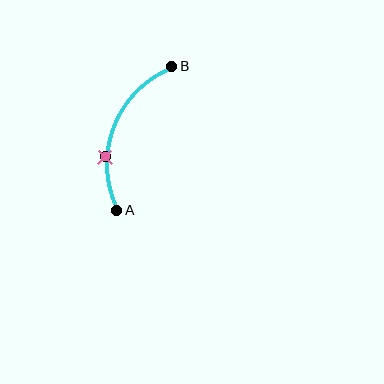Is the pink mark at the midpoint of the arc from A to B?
No. The pink mark lies on the arc but is closer to endpoint A. The arc midpoint would be at the point on the curve equidistant along the arc from both A and B.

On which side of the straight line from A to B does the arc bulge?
The arc bulges to the left of the straight line connecting A and B.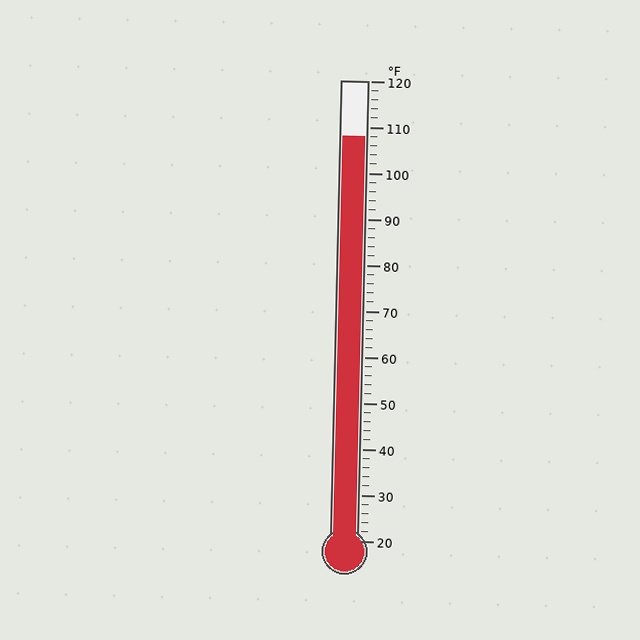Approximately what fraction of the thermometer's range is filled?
The thermometer is filled to approximately 90% of its range.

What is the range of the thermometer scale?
The thermometer scale ranges from 20°F to 120°F.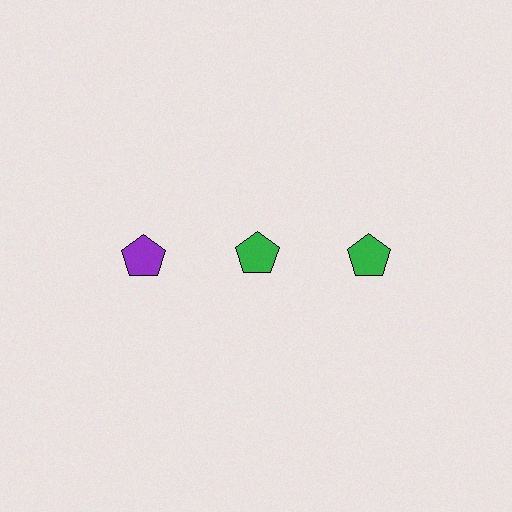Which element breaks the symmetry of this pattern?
The purple pentagon in the top row, leftmost column breaks the symmetry. All other shapes are green pentagons.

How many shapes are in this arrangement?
There are 3 shapes arranged in a grid pattern.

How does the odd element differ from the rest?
It has a different color: purple instead of green.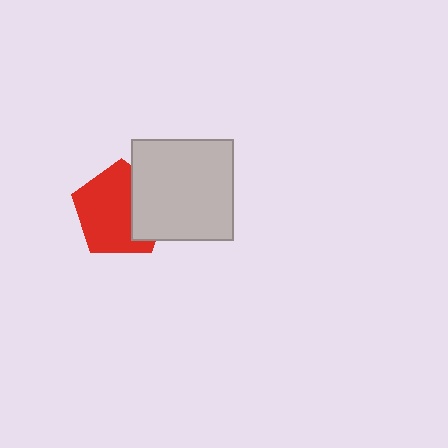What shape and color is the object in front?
The object in front is a light gray square.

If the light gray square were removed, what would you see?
You would see the complete red pentagon.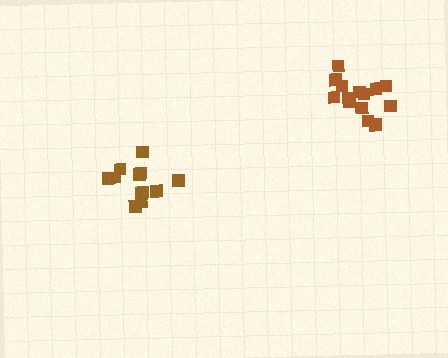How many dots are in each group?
Group 1: 15 dots, Group 2: 12 dots (27 total).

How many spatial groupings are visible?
There are 2 spatial groupings.